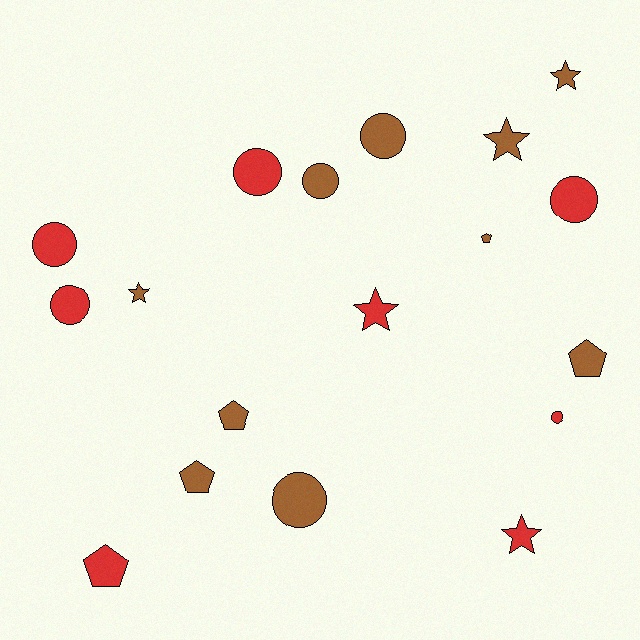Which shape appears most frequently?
Circle, with 8 objects.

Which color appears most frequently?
Brown, with 10 objects.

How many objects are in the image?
There are 18 objects.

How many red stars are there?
There are 2 red stars.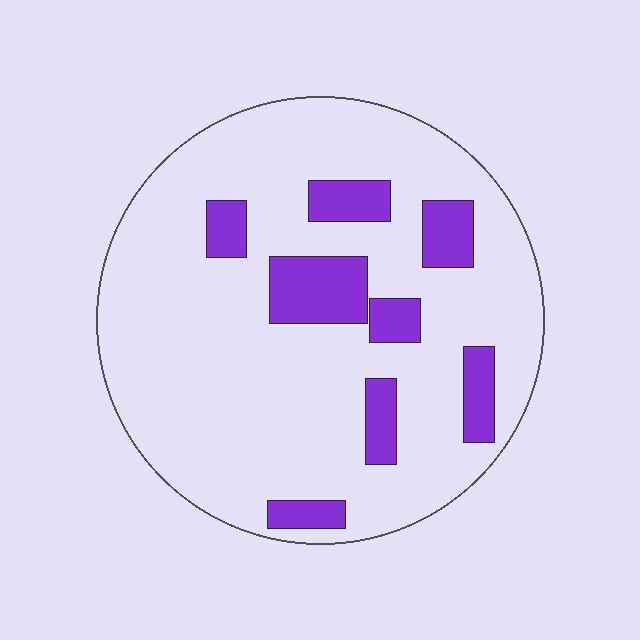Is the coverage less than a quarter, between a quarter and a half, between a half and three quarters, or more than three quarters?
Less than a quarter.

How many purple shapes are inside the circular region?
8.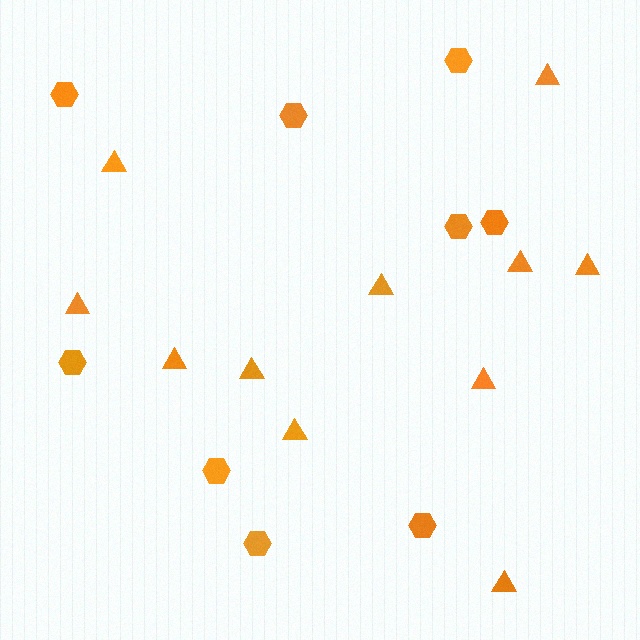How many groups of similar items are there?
There are 2 groups: one group of triangles (11) and one group of hexagons (9).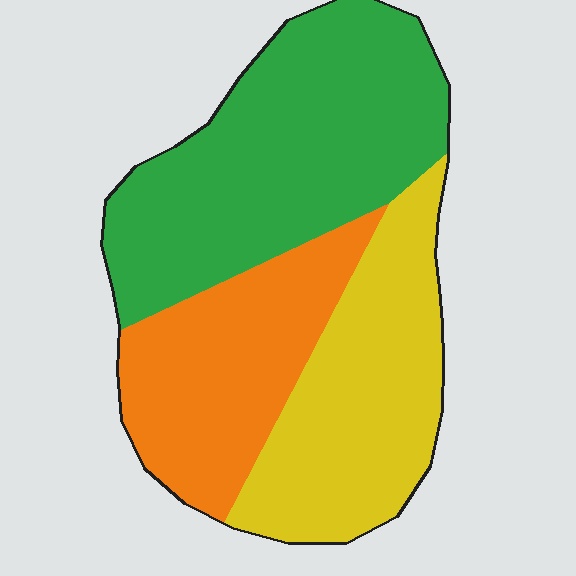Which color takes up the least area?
Orange, at roughly 25%.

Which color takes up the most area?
Green, at roughly 45%.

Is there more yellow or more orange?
Yellow.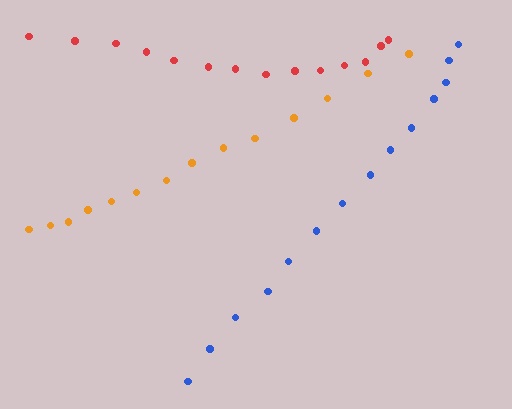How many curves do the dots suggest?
There are 3 distinct paths.